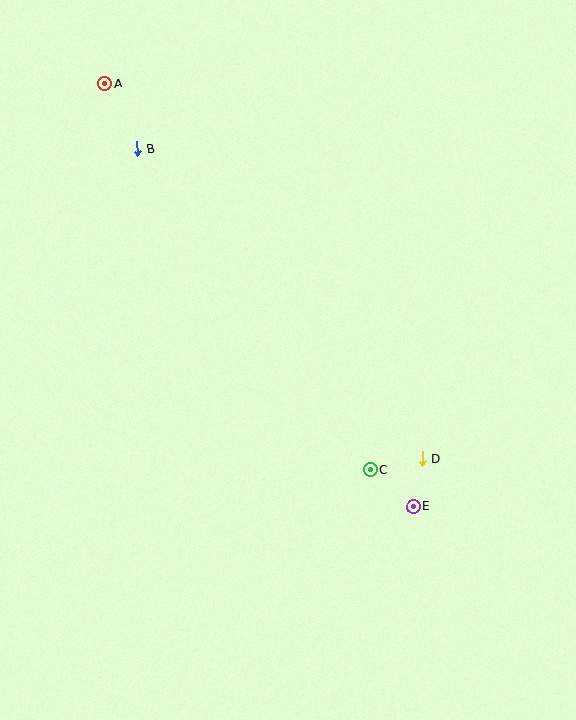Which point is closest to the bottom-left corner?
Point C is closest to the bottom-left corner.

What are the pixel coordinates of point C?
Point C is at (371, 470).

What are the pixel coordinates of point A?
Point A is at (105, 84).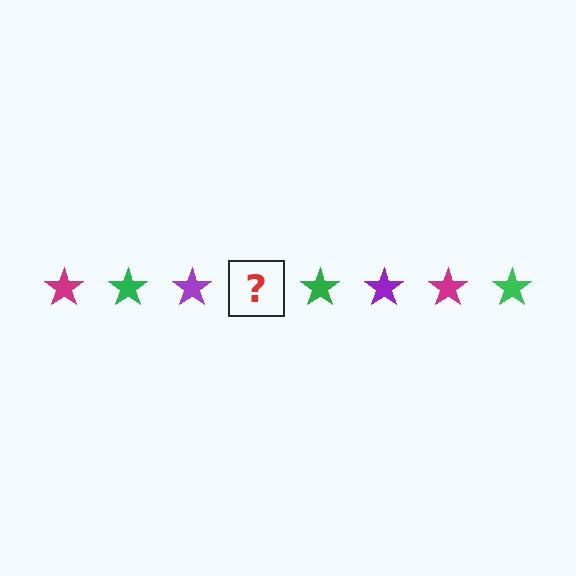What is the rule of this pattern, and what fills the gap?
The rule is that the pattern cycles through magenta, green, purple stars. The gap should be filled with a magenta star.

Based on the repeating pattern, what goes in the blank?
The blank should be a magenta star.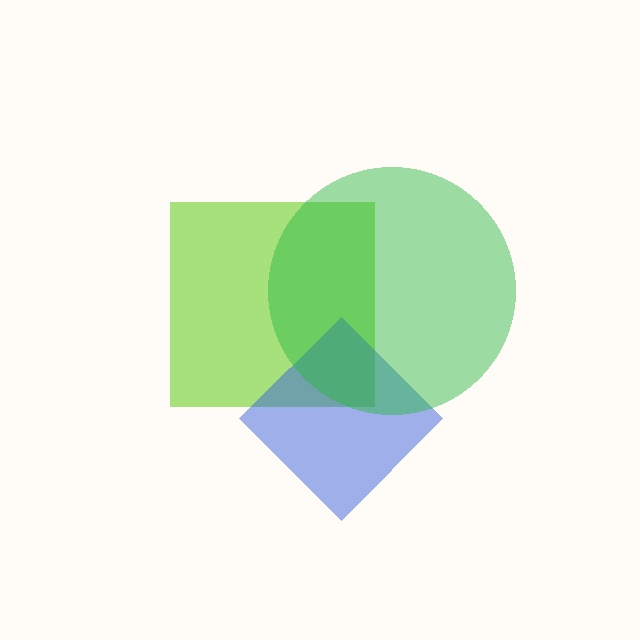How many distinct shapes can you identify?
There are 3 distinct shapes: a lime square, a blue diamond, a green circle.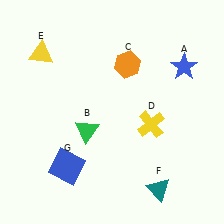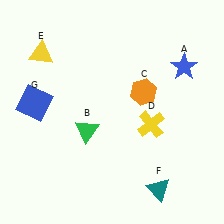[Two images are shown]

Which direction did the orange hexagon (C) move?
The orange hexagon (C) moved down.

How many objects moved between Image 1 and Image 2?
2 objects moved between the two images.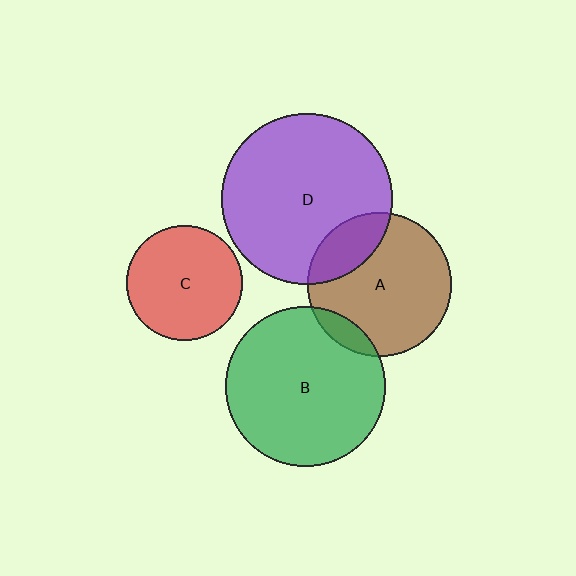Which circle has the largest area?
Circle D (purple).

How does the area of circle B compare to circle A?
Approximately 1.2 times.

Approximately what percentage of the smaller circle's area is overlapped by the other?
Approximately 10%.